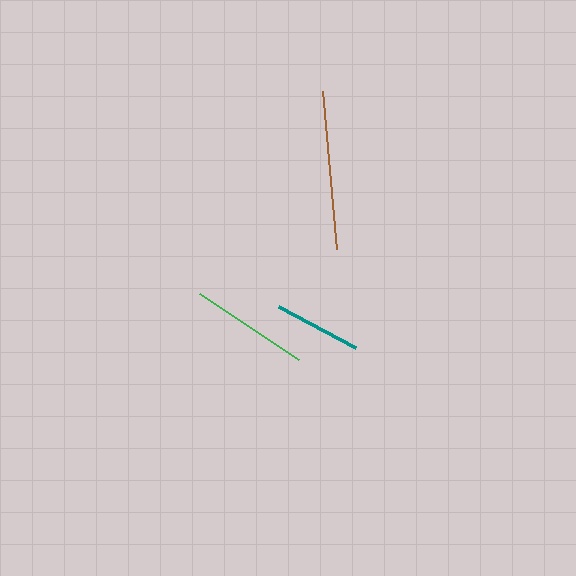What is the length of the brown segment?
The brown segment is approximately 159 pixels long.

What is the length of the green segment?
The green segment is approximately 119 pixels long.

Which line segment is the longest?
The brown line is the longest at approximately 159 pixels.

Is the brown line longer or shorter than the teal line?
The brown line is longer than the teal line.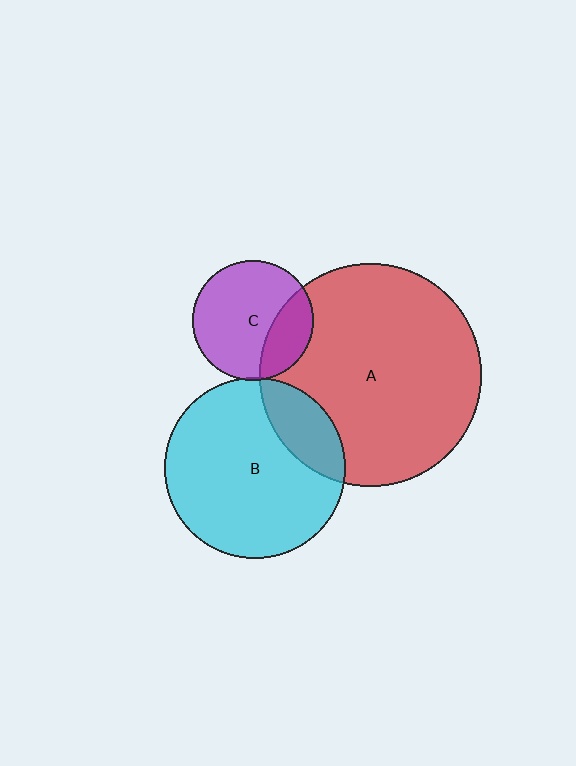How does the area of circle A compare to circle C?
Approximately 3.4 times.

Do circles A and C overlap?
Yes.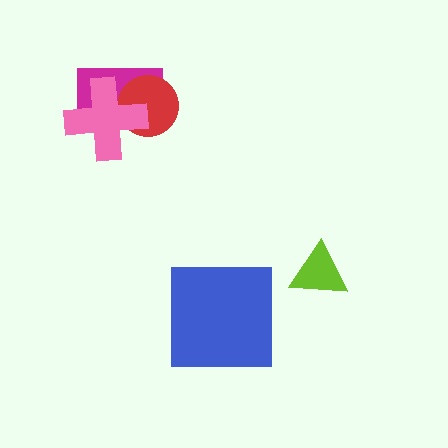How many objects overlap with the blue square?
0 objects overlap with the blue square.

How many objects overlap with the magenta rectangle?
2 objects overlap with the magenta rectangle.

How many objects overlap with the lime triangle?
0 objects overlap with the lime triangle.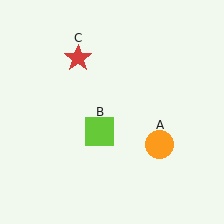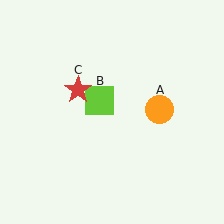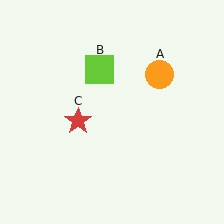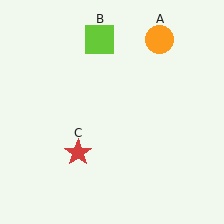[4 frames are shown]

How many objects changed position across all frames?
3 objects changed position: orange circle (object A), lime square (object B), red star (object C).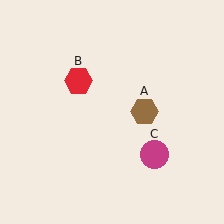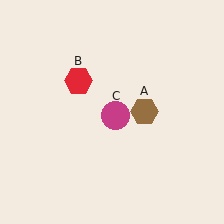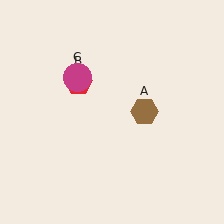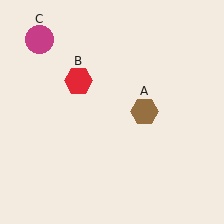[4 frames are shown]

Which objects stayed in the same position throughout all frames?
Brown hexagon (object A) and red hexagon (object B) remained stationary.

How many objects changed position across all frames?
1 object changed position: magenta circle (object C).